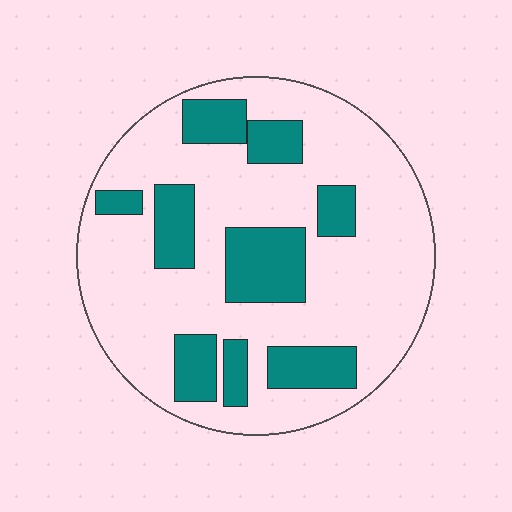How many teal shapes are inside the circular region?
9.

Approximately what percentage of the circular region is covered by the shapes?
Approximately 25%.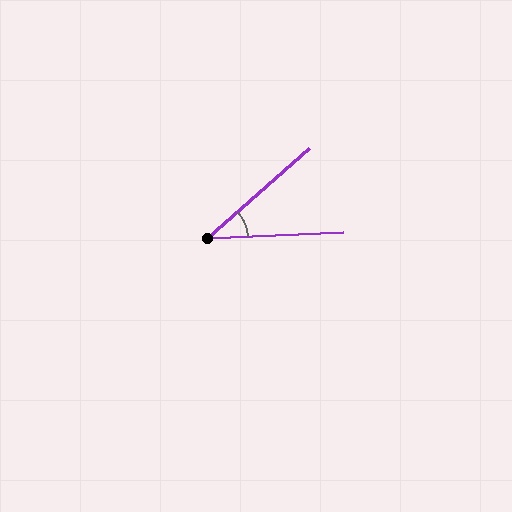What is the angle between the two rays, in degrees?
Approximately 39 degrees.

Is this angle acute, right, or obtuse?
It is acute.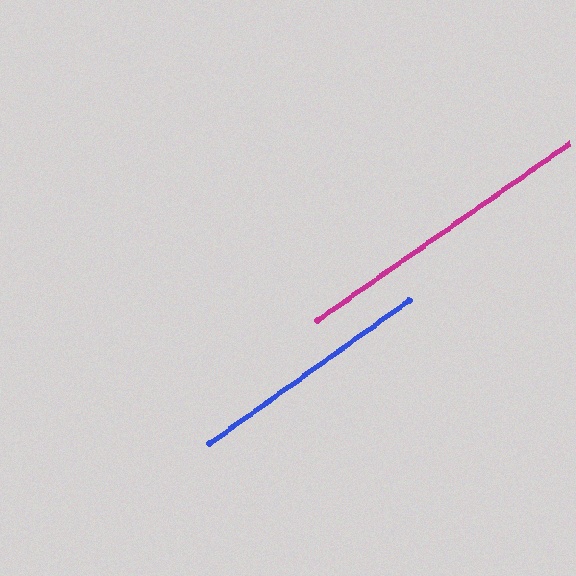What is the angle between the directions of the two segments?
Approximately 1 degree.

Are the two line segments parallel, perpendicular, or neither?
Parallel — their directions differ by only 0.5°.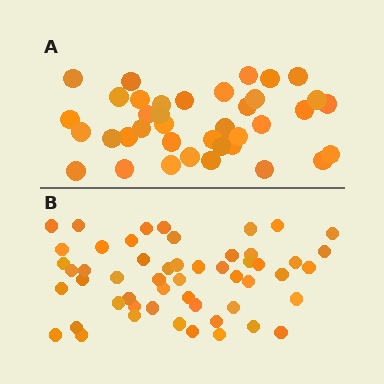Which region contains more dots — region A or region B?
Region B (the bottom region) has more dots.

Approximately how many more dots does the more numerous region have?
Region B has approximately 15 more dots than region A.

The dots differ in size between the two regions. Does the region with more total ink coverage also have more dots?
No. Region A has more total ink coverage because its dots are larger, but region B actually contains more individual dots. Total area can be misleading — the number of items is what matters here.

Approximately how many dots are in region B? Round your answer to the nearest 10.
About 50 dots. (The exact count is 53, which rounds to 50.)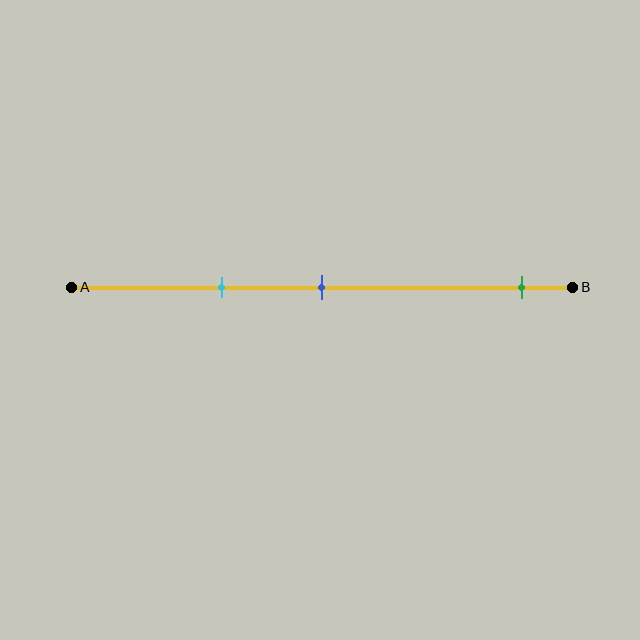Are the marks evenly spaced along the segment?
No, the marks are not evenly spaced.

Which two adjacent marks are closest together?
The cyan and blue marks are the closest adjacent pair.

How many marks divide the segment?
There are 3 marks dividing the segment.